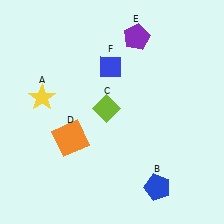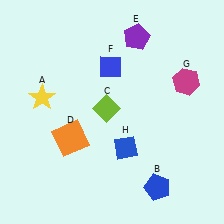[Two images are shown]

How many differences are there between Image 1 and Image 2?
There are 2 differences between the two images.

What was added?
A magenta hexagon (G), a blue diamond (H) were added in Image 2.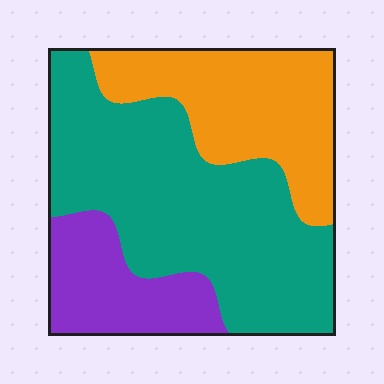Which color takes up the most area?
Teal, at roughly 55%.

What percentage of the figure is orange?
Orange covers roughly 30% of the figure.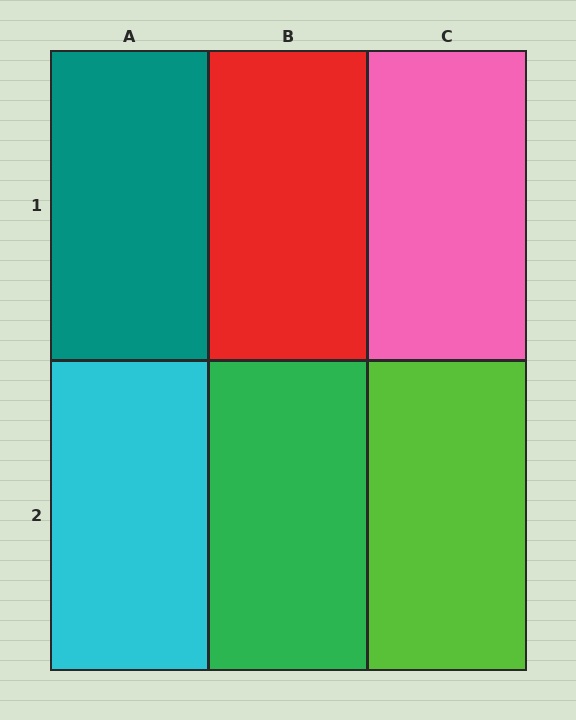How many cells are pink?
1 cell is pink.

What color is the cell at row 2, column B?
Green.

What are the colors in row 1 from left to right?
Teal, red, pink.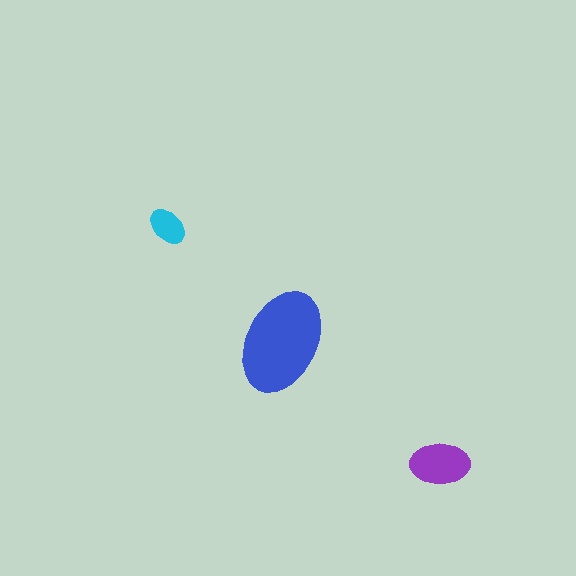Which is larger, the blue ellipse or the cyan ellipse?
The blue one.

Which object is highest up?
The cyan ellipse is topmost.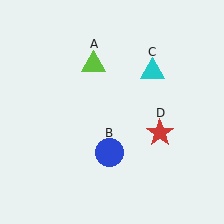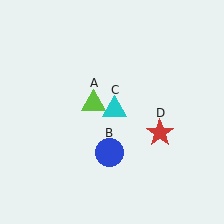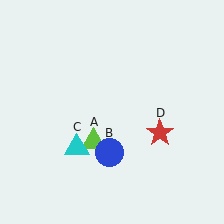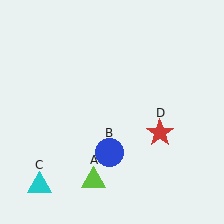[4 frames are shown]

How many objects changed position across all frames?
2 objects changed position: lime triangle (object A), cyan triangle (object C).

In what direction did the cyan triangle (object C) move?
The cyan triangle (object C) moved down and to the left.